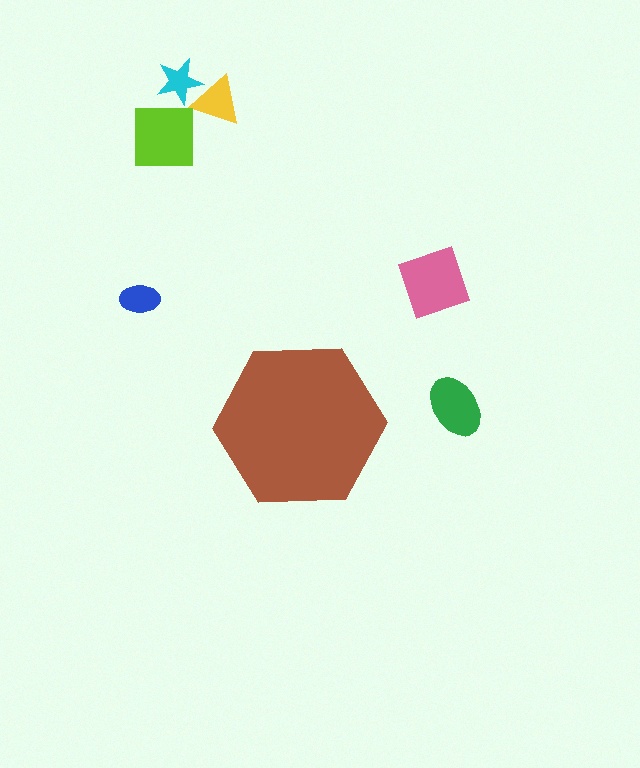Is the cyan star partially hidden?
No, the cyan star is fully visible.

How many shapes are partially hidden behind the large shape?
0 shapes are partially hidden.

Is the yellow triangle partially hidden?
No, the yellow triangle is fully visible.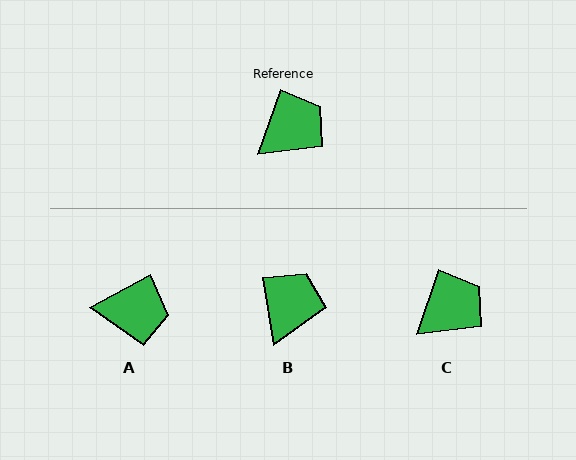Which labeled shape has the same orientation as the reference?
C.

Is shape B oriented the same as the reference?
No, it is off by about 28 degrees.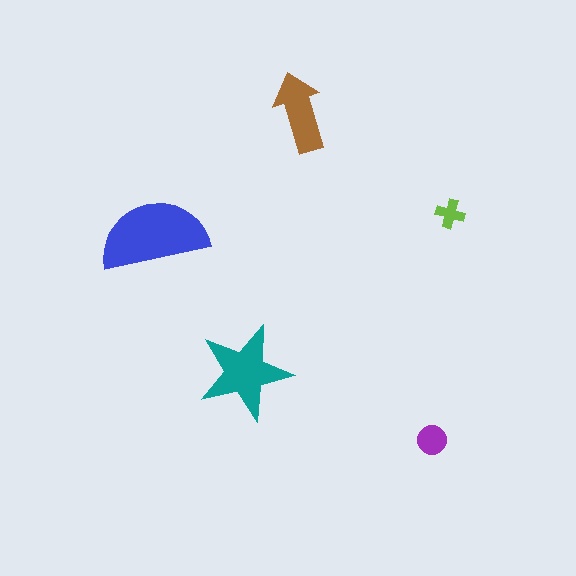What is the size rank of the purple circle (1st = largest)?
4th.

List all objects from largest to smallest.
The blue semicircle, the teal star, the brown arrow, the purple circle, the lime cross.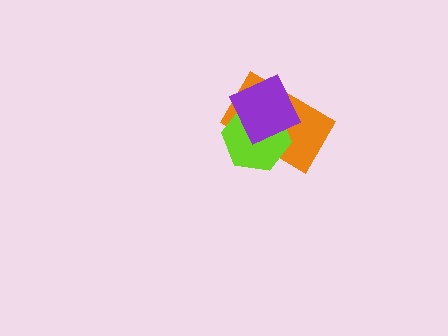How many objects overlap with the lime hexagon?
2 objects overlap with the lime hexagon.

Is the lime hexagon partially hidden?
Yes, it is partially covered by another shape.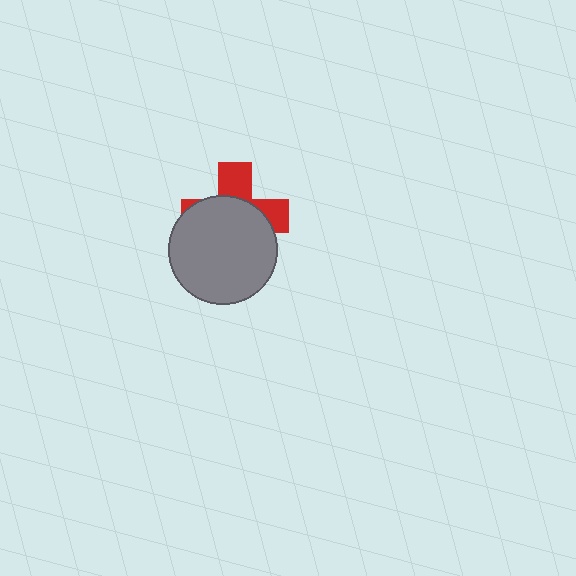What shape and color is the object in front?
The object in front is a gray circle.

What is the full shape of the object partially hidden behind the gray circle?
The partially hidden object is a red cross.